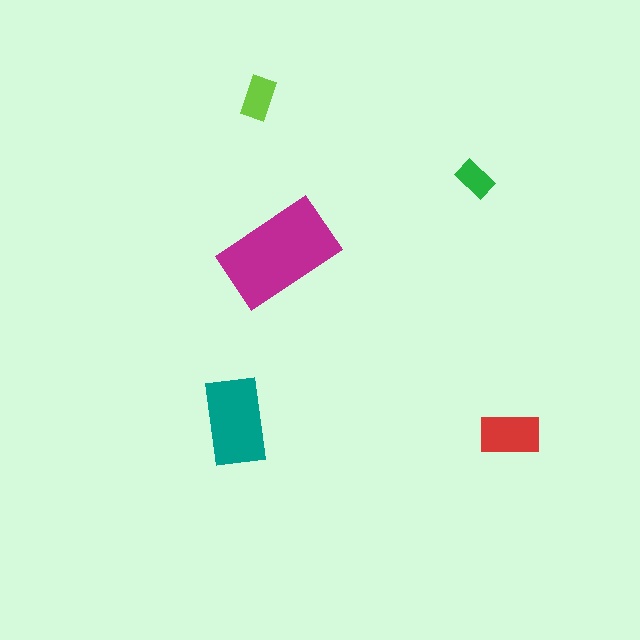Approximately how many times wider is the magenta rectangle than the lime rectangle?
About 2.5 times wider.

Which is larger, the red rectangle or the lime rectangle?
The red one.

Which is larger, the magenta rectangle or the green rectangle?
The magenta one.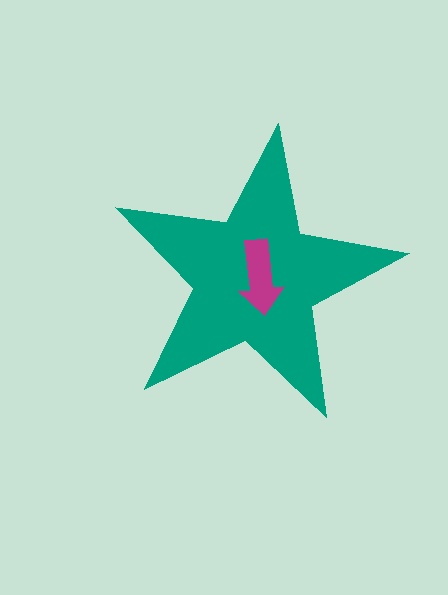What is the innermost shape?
The magenta arrow.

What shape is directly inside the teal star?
The magenta arrow.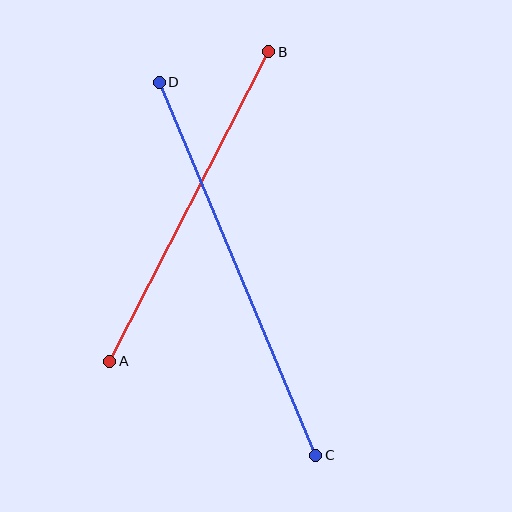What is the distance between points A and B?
The distance is approximately 348 pixels.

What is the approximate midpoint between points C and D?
The midpoint is at approximately (237, 269) pixels.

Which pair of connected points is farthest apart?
Points C and D are farthest apart.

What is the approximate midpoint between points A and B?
The midpoint is at approximately (189, 207) pixels.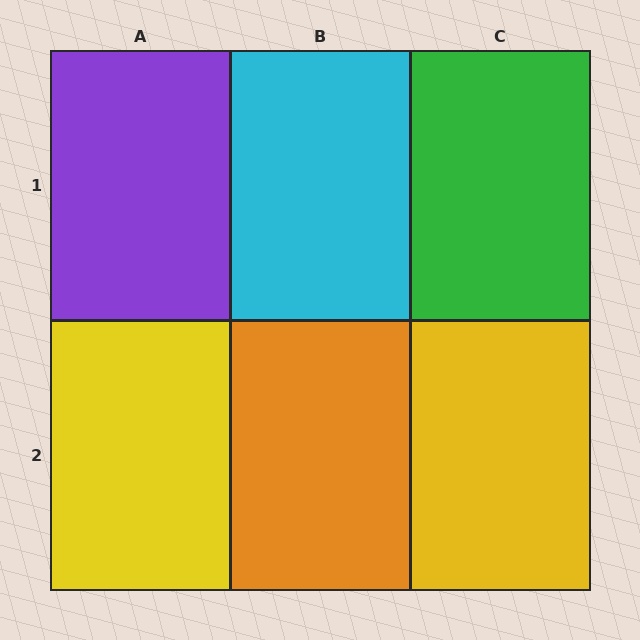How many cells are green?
1 cell is green.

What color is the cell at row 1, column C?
Green.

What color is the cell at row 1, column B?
Cyan.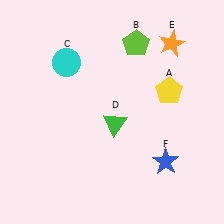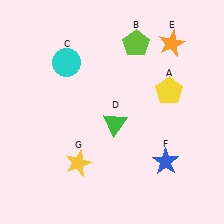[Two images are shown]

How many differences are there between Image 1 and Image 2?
There is 1 difference between the two images.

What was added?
A yellow star (G) was added in Image 2.